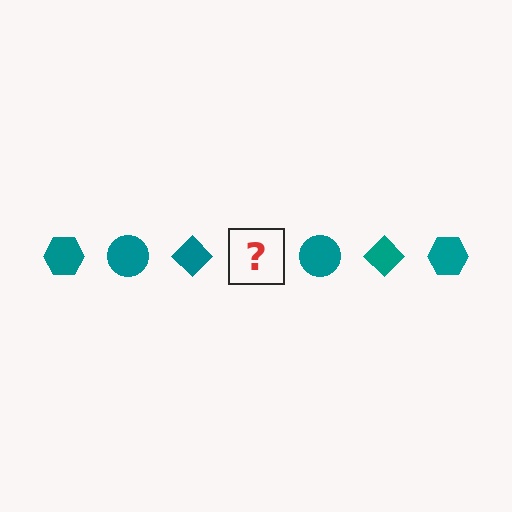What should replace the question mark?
The question mark should be replaced with a teal hexagon.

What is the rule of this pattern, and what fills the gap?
The rule is that the pattern cycles through hexagon, circle, diamond shapes in teal. The gap should be filled with a teal hexagon.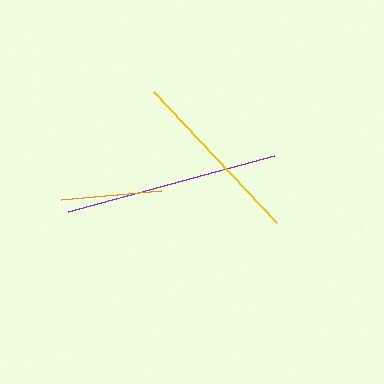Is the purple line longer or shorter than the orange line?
The purple line is longer than the orange line.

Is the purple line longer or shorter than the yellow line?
The purple line is longer than the yellow line.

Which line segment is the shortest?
The orange line is the shortest at approximately 100 pixels.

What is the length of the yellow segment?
The yellow segment is approximately 180 pixels long.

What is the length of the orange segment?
The orange segment is approximately 100 pixels long.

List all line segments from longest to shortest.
From longest to shortest: purple, yellow, orange.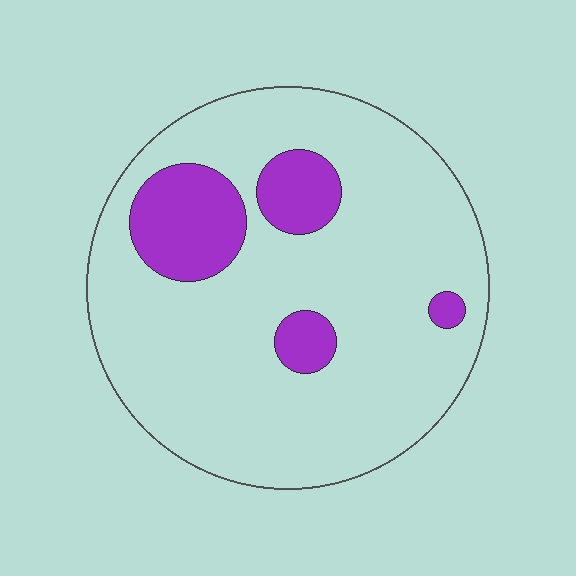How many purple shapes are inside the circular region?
4.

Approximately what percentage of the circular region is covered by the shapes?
Approximately 15%.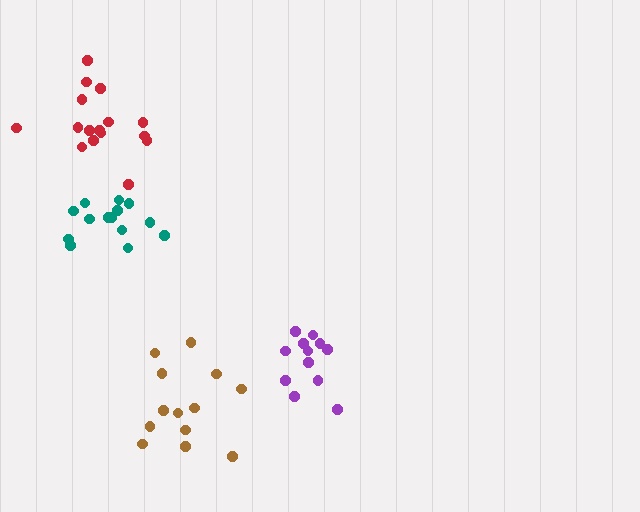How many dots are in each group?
Group 1: 12 dots, Group 2: 14 dots, Group 3: 13 dots, Group 4: 16 dots (55 total).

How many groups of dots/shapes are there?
There are 4 groups.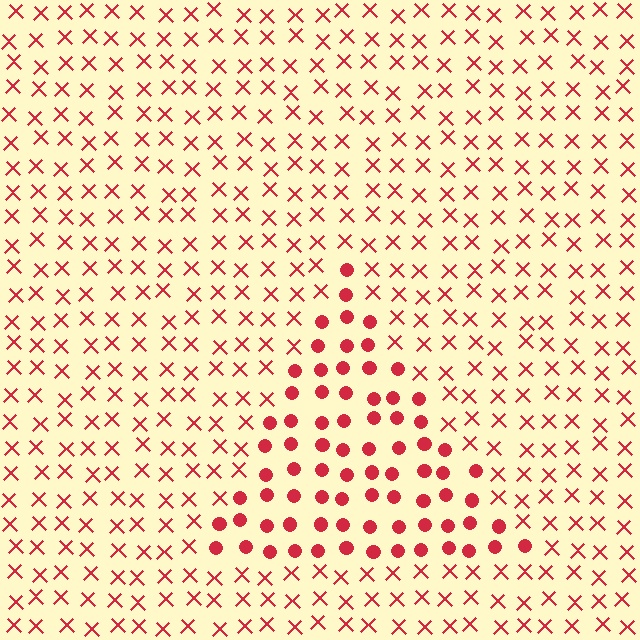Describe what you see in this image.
The image is filled with small red elements arranged in a uniform grid. A triangle-shaped region contains circles, while the surrounding area contains X marks. The boundary is defined purely by the change in element shape.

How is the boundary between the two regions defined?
The boundary is defined by a change in element shape: circles inside vs. X marks outside. All elements share the same color and spacing.